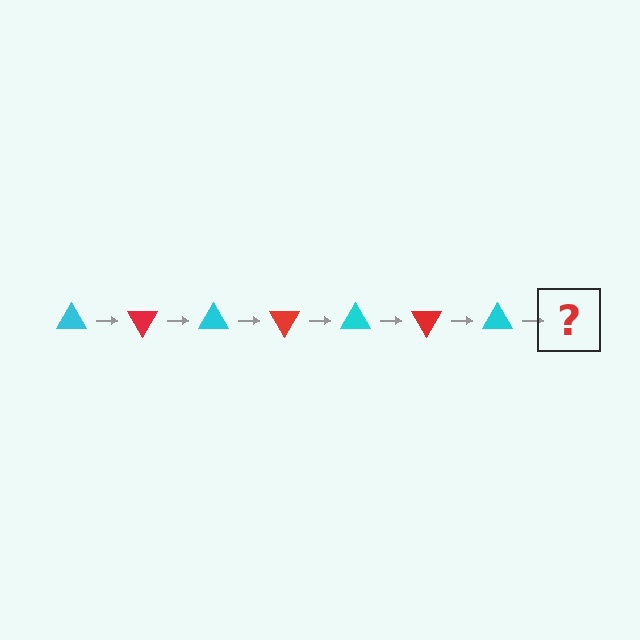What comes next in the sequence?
The next element should be a red triangle, rotated 420 degrees from the start.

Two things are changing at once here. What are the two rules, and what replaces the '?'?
The two rules are that it rotates 60 degrees each step and the color cycles through cyan and red. The '?' should be a red triangle, rotated 420 degrees from the start.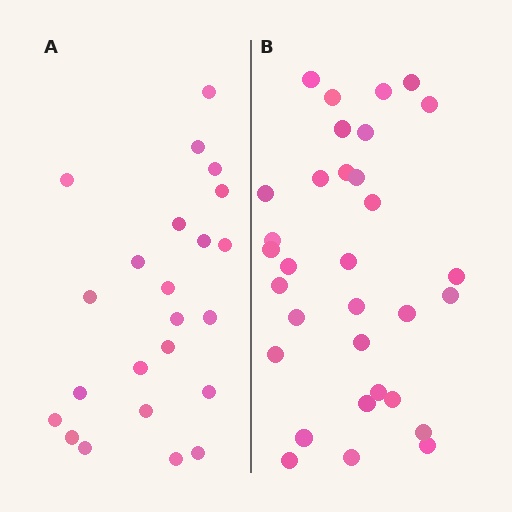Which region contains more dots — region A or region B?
Region B (the right region) has more dots.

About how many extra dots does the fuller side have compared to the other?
Region B has roughly 8 or so more dots than region A.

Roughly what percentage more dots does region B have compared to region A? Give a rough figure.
About 40% more.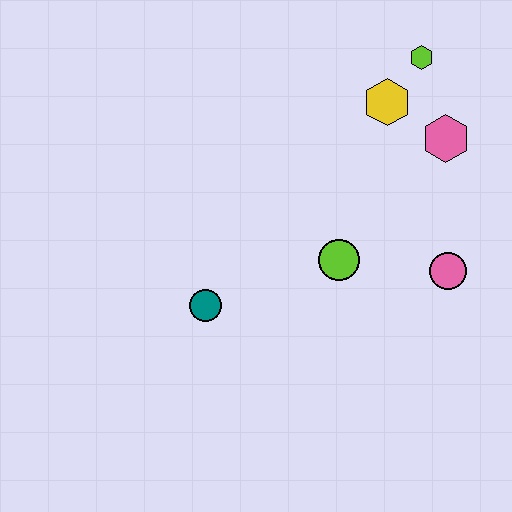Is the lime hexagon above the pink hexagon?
Yes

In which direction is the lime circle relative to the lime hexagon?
The lime circle is below the lime hexagon.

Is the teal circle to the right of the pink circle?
No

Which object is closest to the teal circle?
The lime circle is closest to the teal circle.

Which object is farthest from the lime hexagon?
The teal circle is farthest from the lime hexagon.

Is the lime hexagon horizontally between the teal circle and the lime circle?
No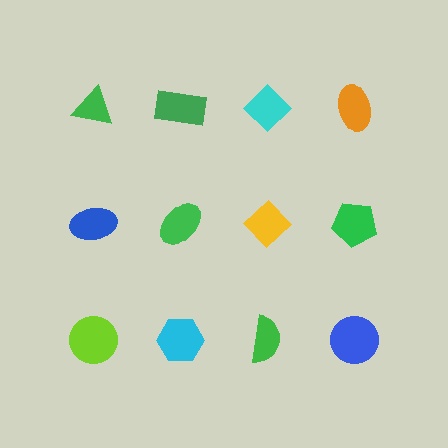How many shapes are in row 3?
4 shapes.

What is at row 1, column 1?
A green triangle.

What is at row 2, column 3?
A yellow diamond.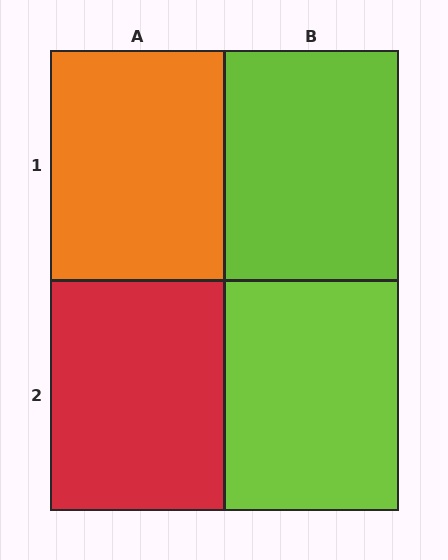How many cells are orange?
1 cell is orange.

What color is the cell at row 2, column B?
Lime.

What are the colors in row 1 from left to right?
Orange, lime.